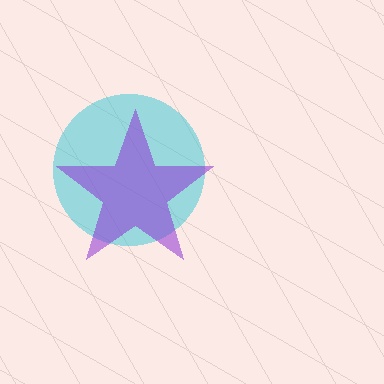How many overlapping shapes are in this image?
There are 2 overlapping shapes in the image.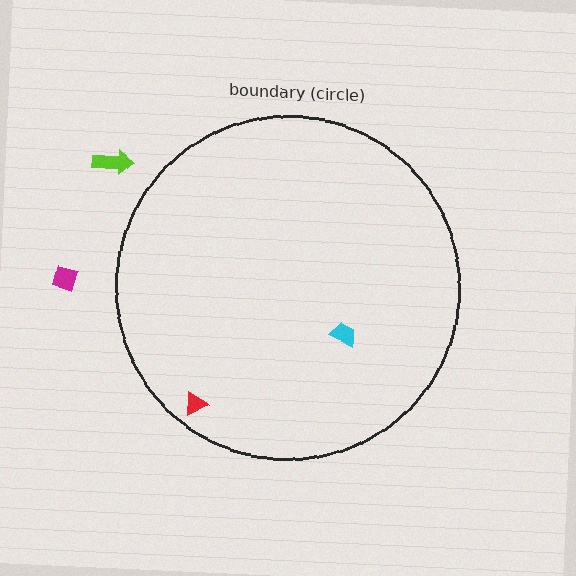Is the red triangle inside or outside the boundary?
Inside.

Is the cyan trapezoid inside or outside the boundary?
Inside.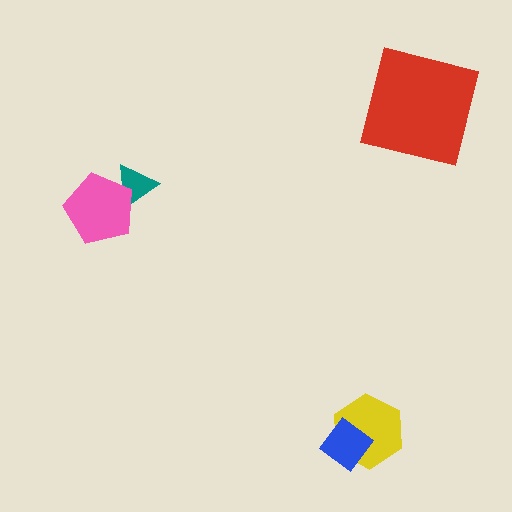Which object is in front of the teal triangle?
The pink pentagon is in front of the teal triangle.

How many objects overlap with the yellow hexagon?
1 object overlaps with the yellow hexagon.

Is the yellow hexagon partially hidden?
Yes, it is partially covered by another shape.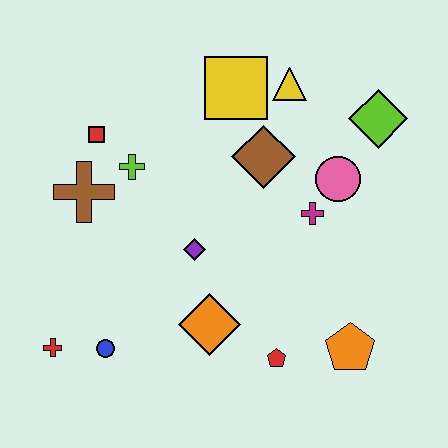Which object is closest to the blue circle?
The red cross is closest to the blue circle.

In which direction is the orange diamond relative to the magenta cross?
The orange diamond is below the magenta cross.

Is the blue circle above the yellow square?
No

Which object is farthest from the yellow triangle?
The red cross is farthest from the yellow triangle.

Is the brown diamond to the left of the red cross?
No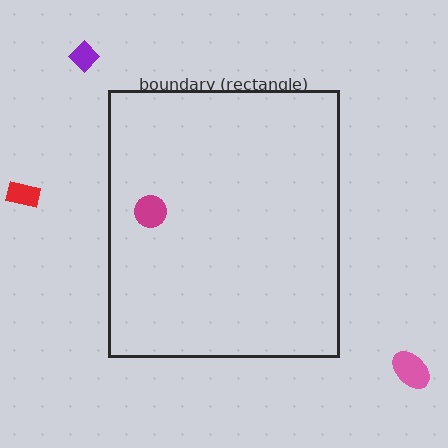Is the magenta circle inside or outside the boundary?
Inside.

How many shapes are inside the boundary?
1 inside, 3 outside.